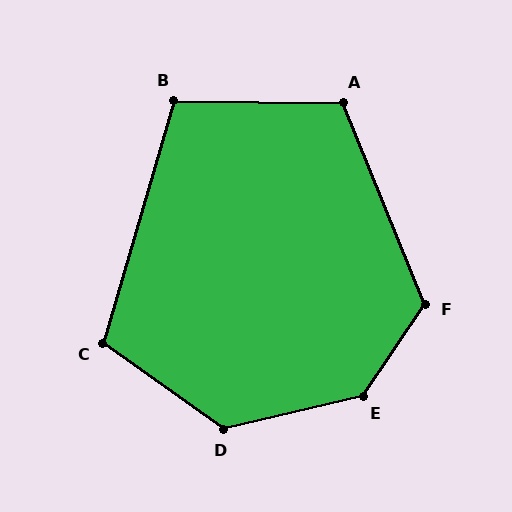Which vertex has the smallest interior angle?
B, at approximately 105 degrees.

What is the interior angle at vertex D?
Approximately 131 degrees (obtuse).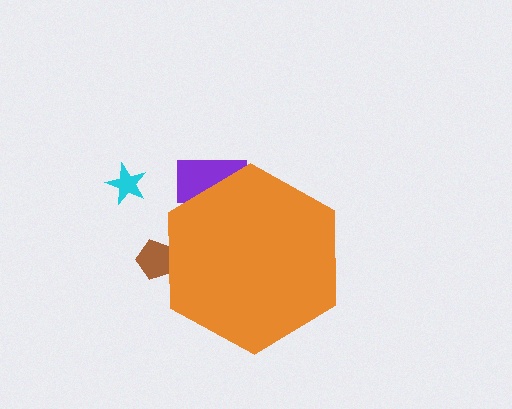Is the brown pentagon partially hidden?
Yes, the brown pentagon is partially hidden behind the orange hexagon.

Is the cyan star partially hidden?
No, the cyan star is fully visible.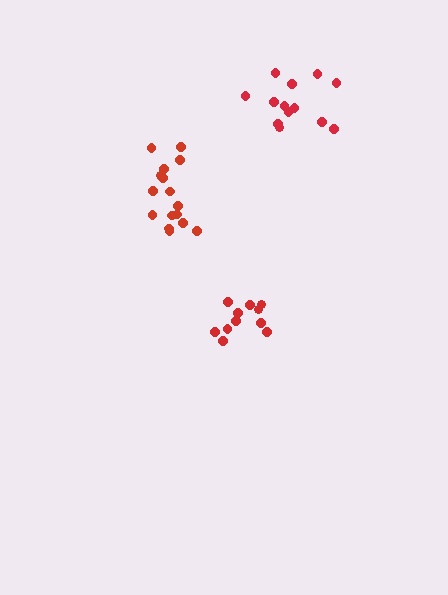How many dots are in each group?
Group 1: 11 dots, Group 2: 13 dots, Group 3: 16 dots (40 total).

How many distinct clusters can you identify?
There are 3 distinct clusters.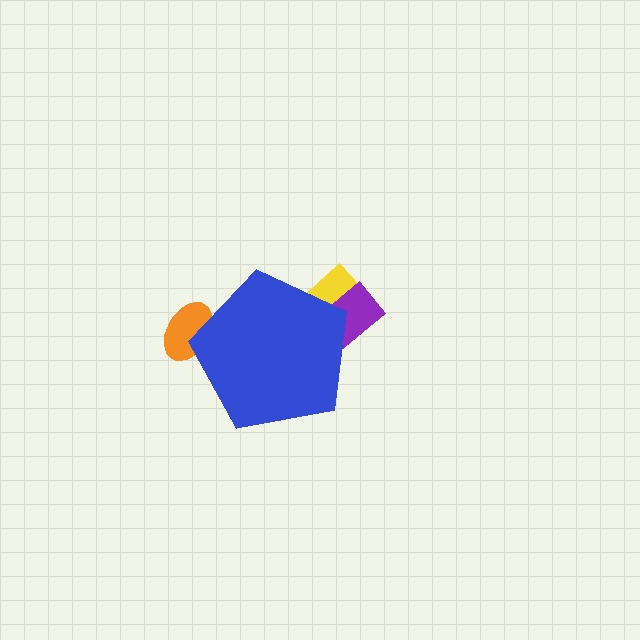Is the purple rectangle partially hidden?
Yes, the purple rectangle is partially hidden behind the blue pentagon.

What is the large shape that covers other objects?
A blue pentagon.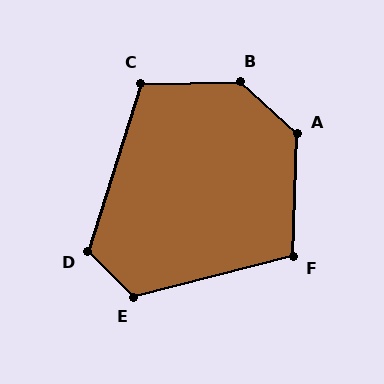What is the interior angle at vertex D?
Approximately 117 degrees (obtuse).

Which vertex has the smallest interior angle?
F, at approximately 106 degrees.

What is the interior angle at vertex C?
Approximately 108 degrees (obtuse).